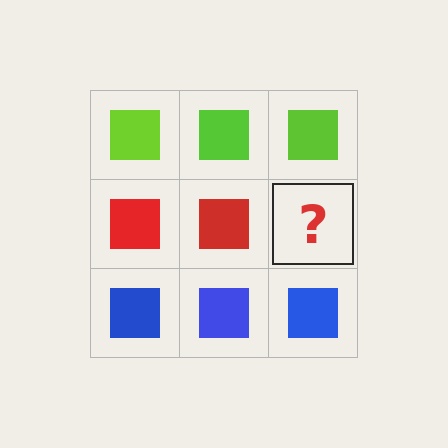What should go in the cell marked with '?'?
The missing cell should contain a red square.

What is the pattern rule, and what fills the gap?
The rule is that each row has a consistent color. The gap should be filled with a red square.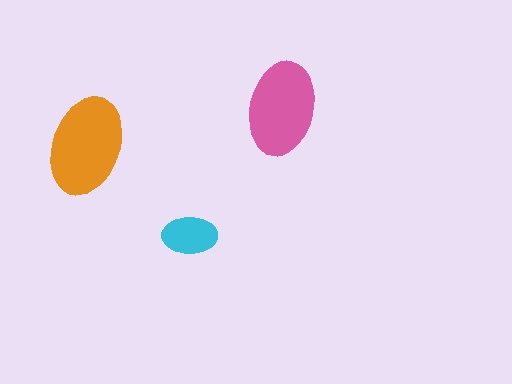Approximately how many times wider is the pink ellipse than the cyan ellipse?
About 1.5 times wider.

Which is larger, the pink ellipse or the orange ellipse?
The orange one.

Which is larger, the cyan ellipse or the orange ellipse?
The orange one.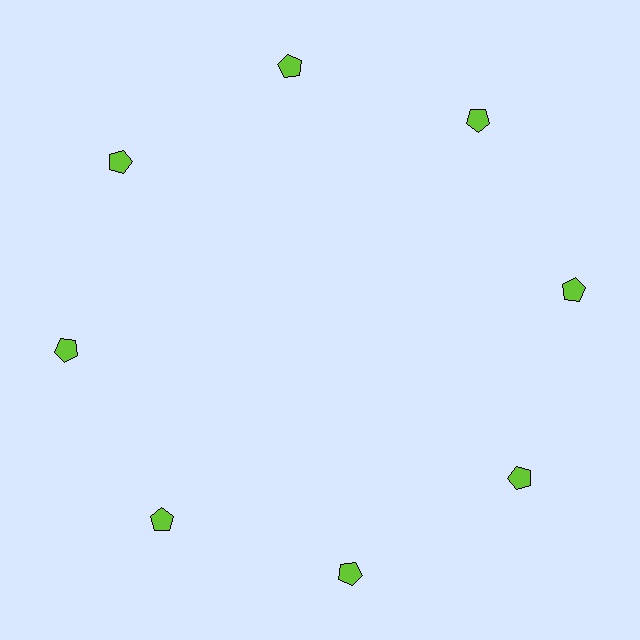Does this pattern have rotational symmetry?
Yes, this pattern has 8-fold rotational symmetry. It looks the same after rotating 45 degrees around the center.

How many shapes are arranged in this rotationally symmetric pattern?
There are 8 shapes, arranged in 8 groups of 1.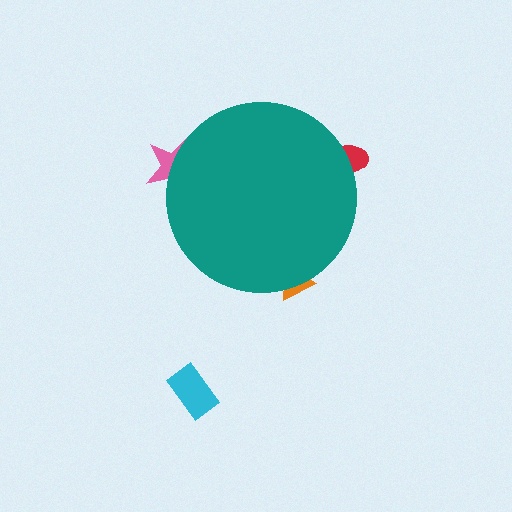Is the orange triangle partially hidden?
Yes, the orange triangle is partially hidden behind the teal circle.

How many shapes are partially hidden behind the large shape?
3 shapes are partially hidden.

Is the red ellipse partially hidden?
Yes, the red ellipse is partially hidden behind the teal circle.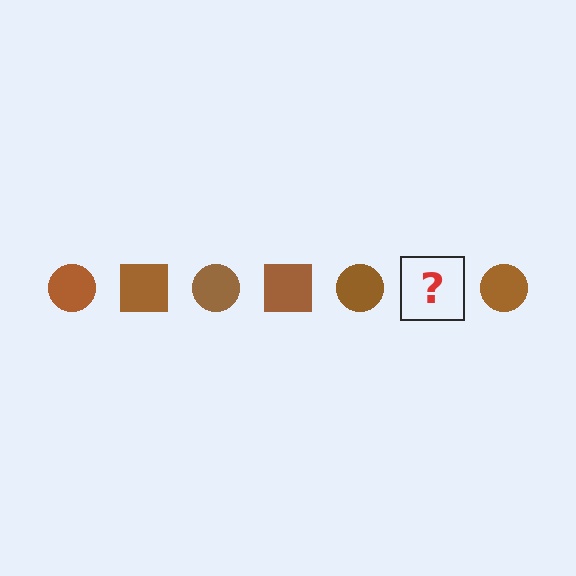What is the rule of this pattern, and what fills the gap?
The rule is that the pattern cycles through circle, square shapes in brown. The gap should be filled with a brown square.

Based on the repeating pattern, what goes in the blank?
The blank should be a brown square.